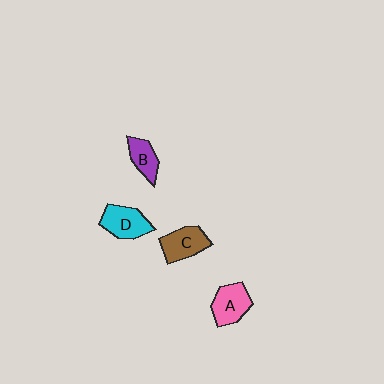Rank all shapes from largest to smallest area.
From largest to smallest: D (cyan), C (brown), A (pink), B (purple).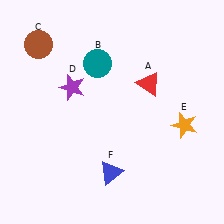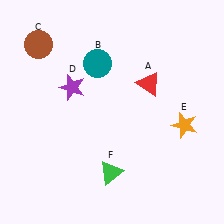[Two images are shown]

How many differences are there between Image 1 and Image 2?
There is 1 difference between the two images.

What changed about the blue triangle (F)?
In Image 1, F is blue. In Image 2, it changed to green.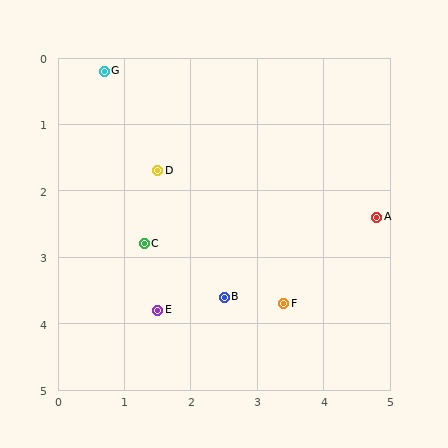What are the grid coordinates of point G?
Point G is at approximately (0.7, 0.2).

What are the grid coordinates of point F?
Point F is at approximately (3.4, 3.7).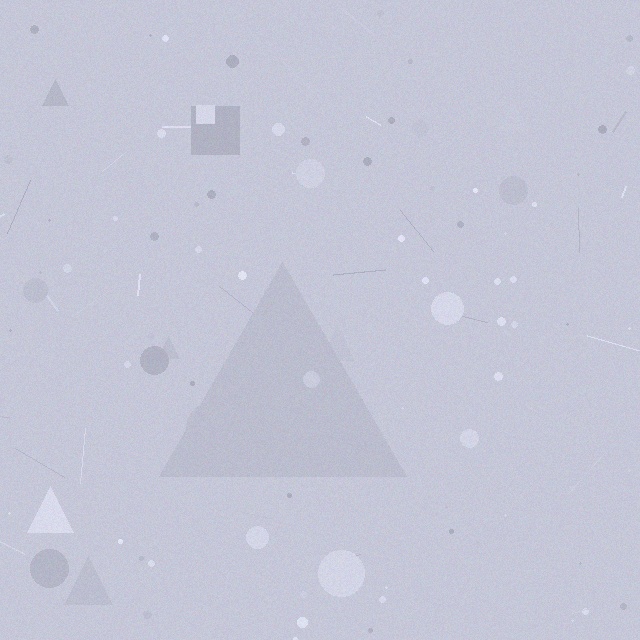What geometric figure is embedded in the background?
A triangle is embedded in the background.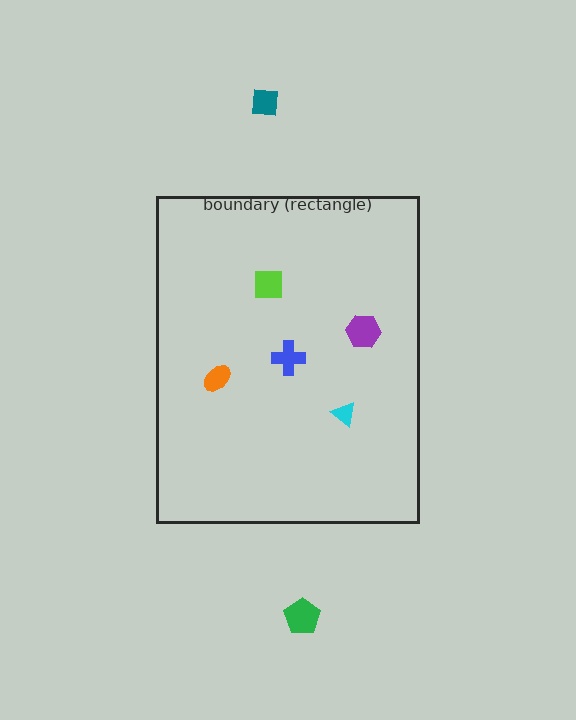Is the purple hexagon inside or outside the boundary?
Inside.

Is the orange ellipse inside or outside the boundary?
Inside.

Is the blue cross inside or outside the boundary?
Inside.